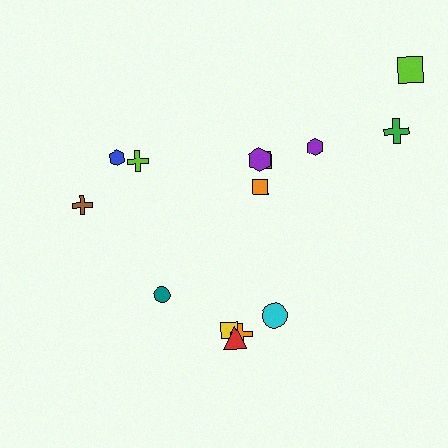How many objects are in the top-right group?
There are 6 objects.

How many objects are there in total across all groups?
There are 14 objects.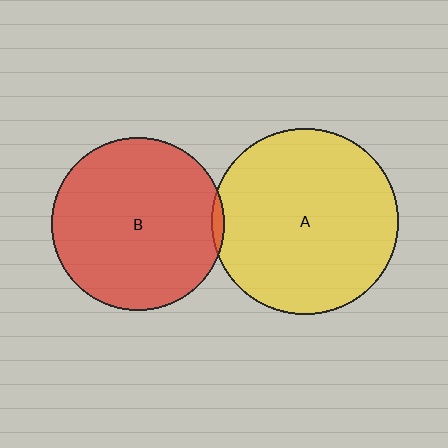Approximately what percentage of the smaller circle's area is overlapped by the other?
Approximately 5%.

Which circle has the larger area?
Circle A (yellow).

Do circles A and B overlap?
Yes.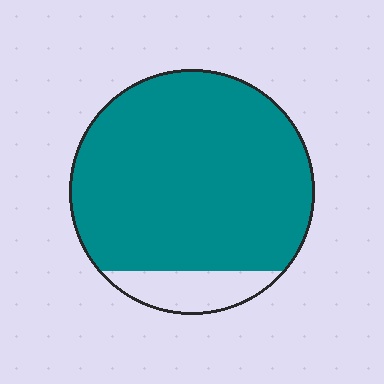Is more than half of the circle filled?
Yes.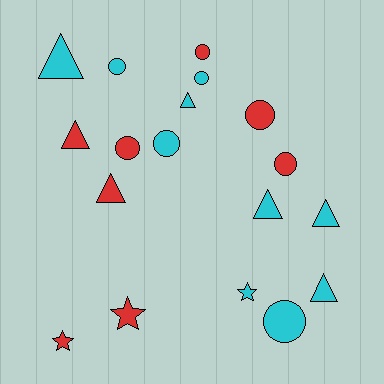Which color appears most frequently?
Cyan, with 10 objects.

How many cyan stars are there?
There is 1 cyan star.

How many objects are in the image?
There are 18 objects.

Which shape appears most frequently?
Circle, with 8 objects.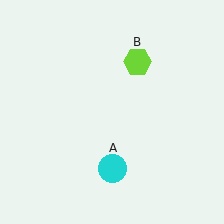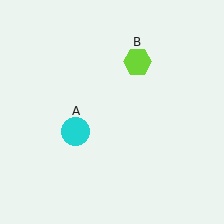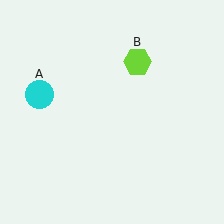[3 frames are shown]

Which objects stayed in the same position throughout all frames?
Lime hexagon (object B) remained stationary.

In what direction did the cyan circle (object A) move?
The cyan circle (object A) moved up and to the left.